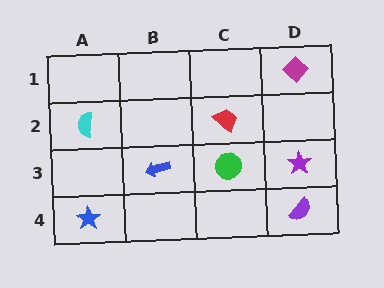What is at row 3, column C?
A green circle.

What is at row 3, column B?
A blue arrow.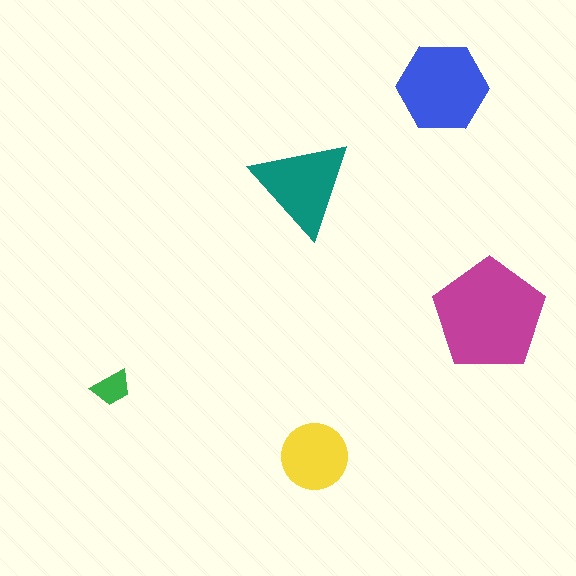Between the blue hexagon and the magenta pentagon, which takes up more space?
The magenta pentagon.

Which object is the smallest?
The green trapezoid.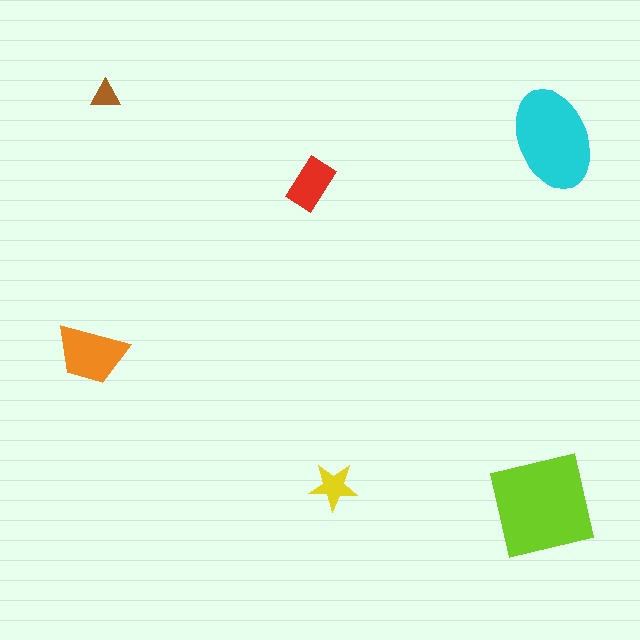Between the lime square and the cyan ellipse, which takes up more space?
The lime square.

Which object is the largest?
The lime square.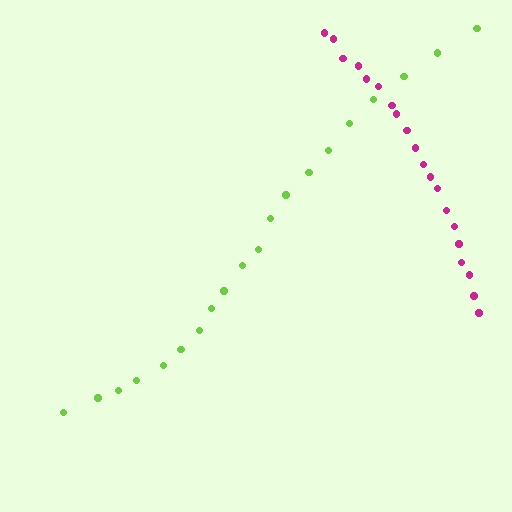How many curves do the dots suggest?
There are 2 distinct paths.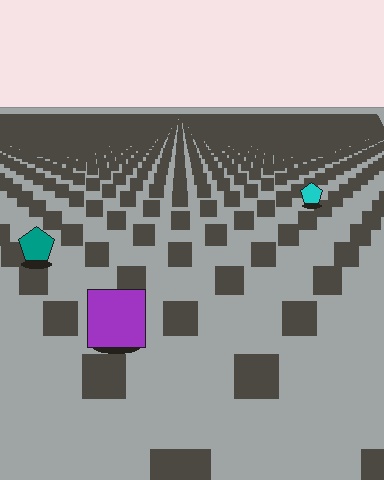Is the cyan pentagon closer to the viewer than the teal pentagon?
No. The teal pentagon is closer — you can tell from the texture gradient: the ground texture is coarser near it.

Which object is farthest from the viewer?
The cyan pentagon is farthest from the viewer. It appears smaller and the ground texture around it is denser.